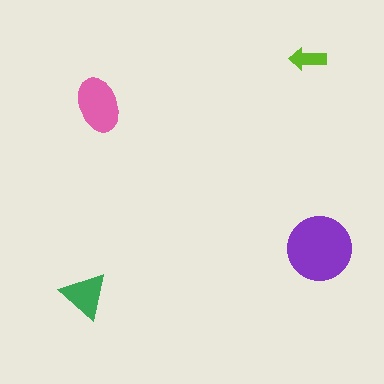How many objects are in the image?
There are 4 objects in the image.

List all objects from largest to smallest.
The purple circle, the pink ellipse, the green triangle, the lime arrow.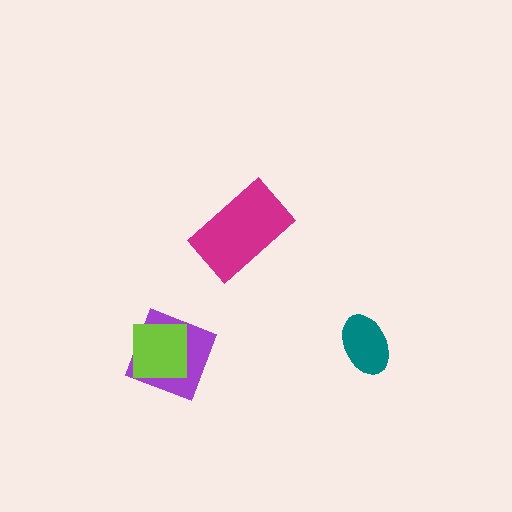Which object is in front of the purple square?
The lime square is in front of the purple square.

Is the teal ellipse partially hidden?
No, no other shape covers it.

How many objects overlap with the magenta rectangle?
0 objects overlap with the magenta rectangle.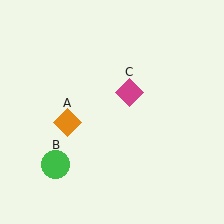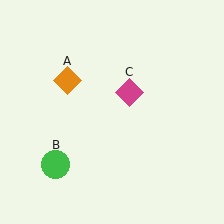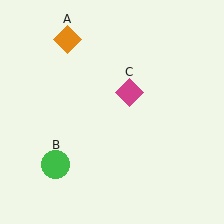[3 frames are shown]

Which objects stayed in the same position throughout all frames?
Green circle (object B) and magenta diamond (object C) remained stationary.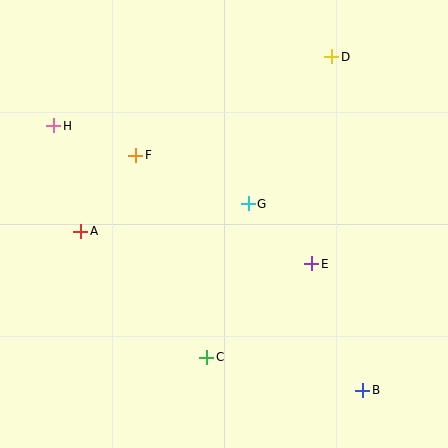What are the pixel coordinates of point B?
Point B is at (363, 390).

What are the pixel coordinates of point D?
Point D is at (332, 57).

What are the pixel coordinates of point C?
Point C is at (207, 357).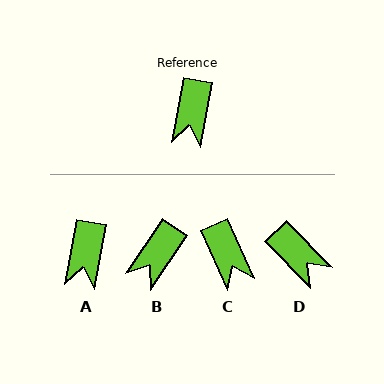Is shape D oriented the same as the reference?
No, it is off by about 55 degrees.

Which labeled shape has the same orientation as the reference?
A.